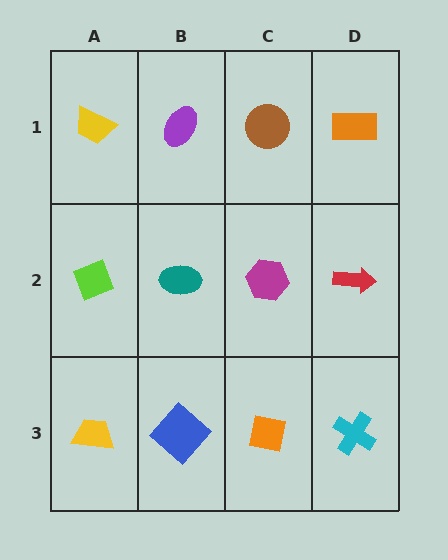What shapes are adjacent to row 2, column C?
A brown circle (row 1, column C), an orange square (row 3, column C), a teal ellipse (row 2, column B), a red arrow (row 2, column D).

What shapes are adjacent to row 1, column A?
A lime diamond (row 2, column A), a purple ellipse (row 1, column B).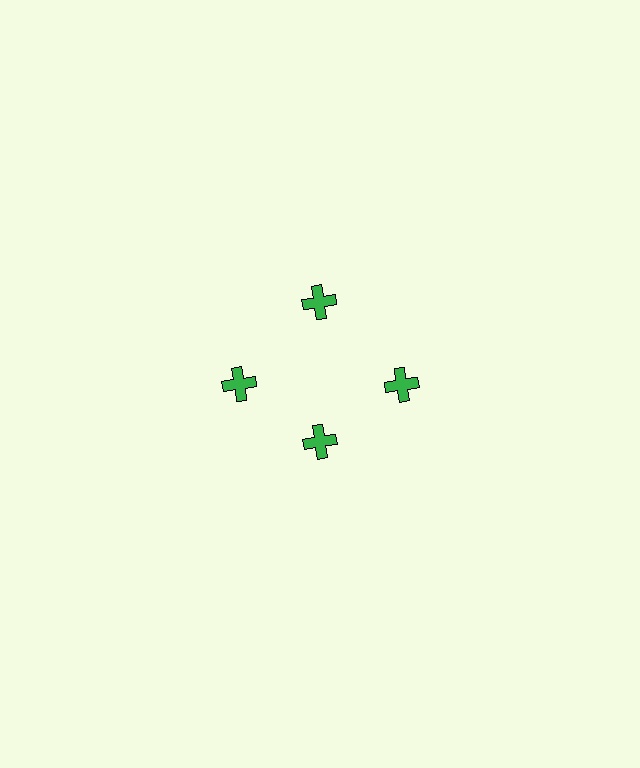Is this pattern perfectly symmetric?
No. The 4 green crosses are arranged in a ring, but one element near the 6 o'clock position is pulled inward toward the center, breaking the 4-fold rotational symmetry.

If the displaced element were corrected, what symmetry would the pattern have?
It would have 4-fold rotational symmetry — the pattern would map onto itself every 90 degrees.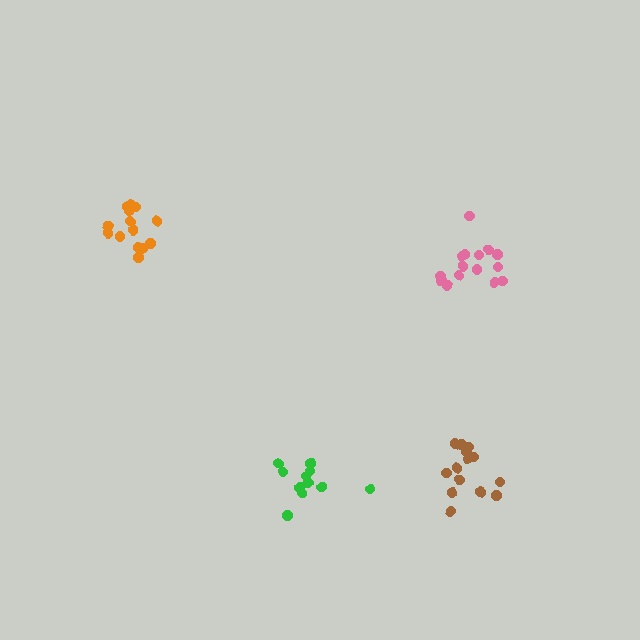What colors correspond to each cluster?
The clusters are colored: pink, brown, orange, green.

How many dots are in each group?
Group 1: 15 dots, Group 2: 14 dots, Group 3: 15 dots, Group 4: 11 dots (55 total).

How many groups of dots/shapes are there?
There are 4 groups.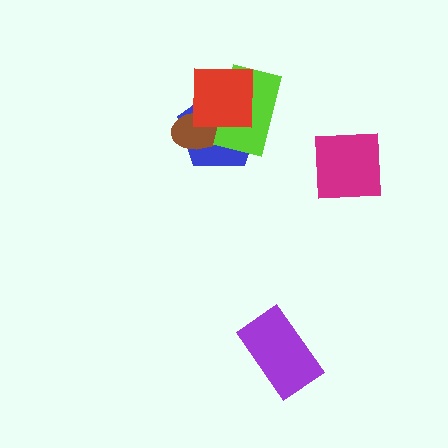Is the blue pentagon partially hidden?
Yes, it is partially covered by another shape.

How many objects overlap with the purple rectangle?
0 objects overlap with the purple rectangle.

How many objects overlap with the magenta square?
0 objects overlap with the magenta square.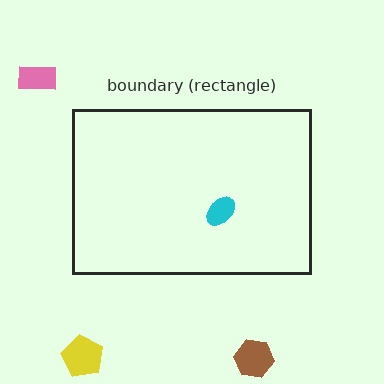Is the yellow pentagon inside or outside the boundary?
Outside.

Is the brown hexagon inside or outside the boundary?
Outside.